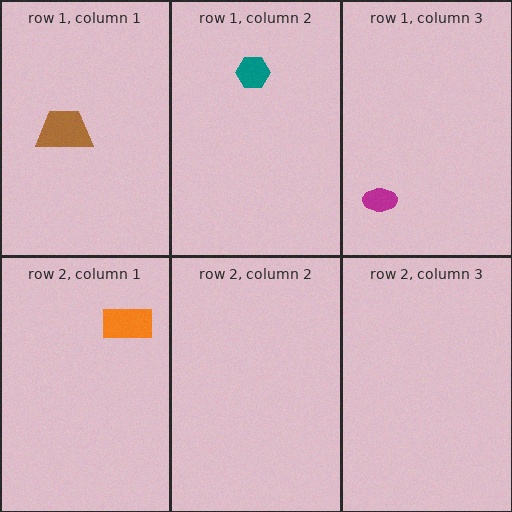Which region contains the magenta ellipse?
The row 1, column 3 region.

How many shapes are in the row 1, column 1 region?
1.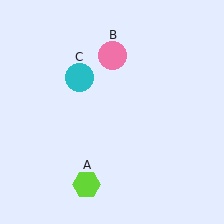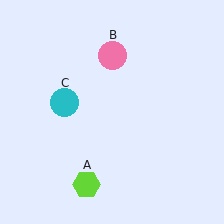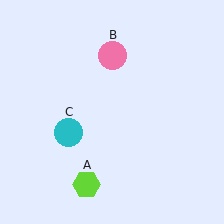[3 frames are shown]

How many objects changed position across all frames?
1 object changed position: cyan circle (object C).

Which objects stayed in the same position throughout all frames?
Lime hexagon (object A) and pink circle (object B) remained stationary.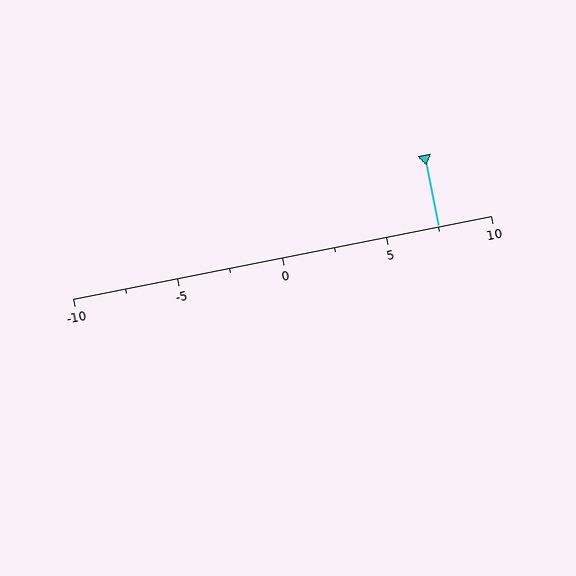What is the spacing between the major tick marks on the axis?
The major ticks are spaced 5 apart.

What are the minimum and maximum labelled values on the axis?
The axis runs from -10 to 10.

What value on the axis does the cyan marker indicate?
The marker indicates approximately 7.5.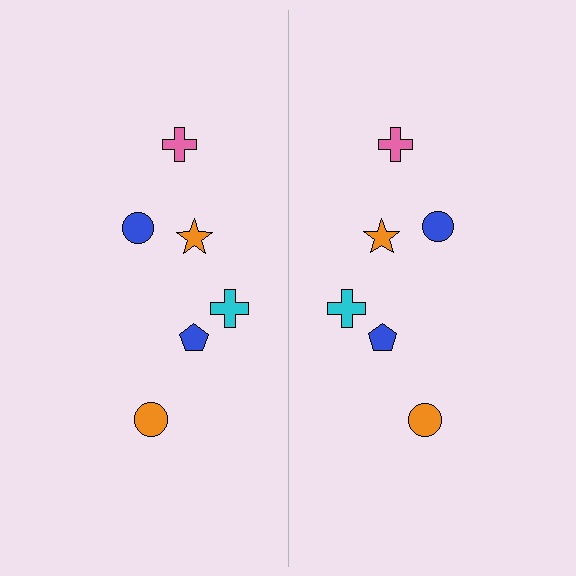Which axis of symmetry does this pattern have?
The pattern has a vertical axis of symmetry running through the center of the image.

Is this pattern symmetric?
Yes, this pattern has bilateral (reflection) symmetry.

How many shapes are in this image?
There are 12 shapes in this image.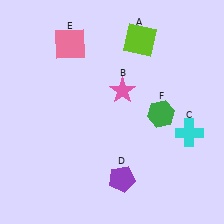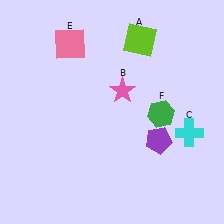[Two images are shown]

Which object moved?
The purple pentagon (D) moved up.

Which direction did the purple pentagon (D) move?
The purple pentagon (D) moved up.